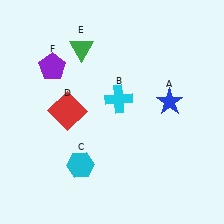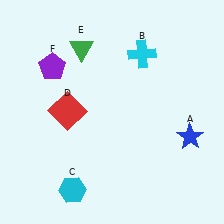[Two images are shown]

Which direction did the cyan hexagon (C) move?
The cyan hexagon (C) moved down.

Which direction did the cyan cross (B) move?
The cyan cross (B) moved up.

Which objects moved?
The objects that moved are: the blue star (A), the cyan cross (B), the cyan hexagon (C).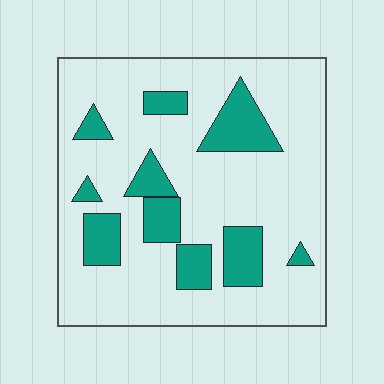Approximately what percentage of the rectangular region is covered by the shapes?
Approximately 20%.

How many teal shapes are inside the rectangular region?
10.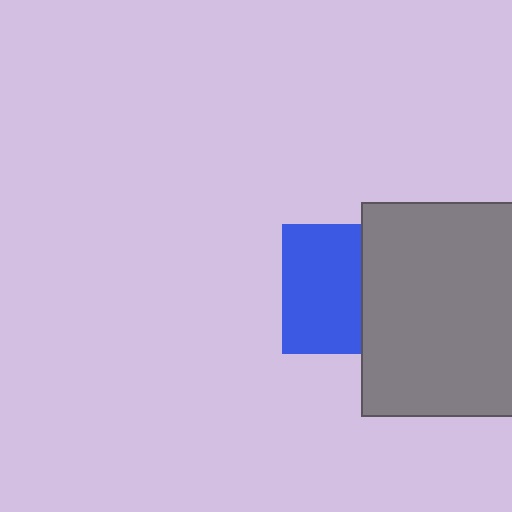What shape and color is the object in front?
The object in front is a gray rectangle.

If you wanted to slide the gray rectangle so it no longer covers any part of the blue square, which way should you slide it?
Slide it right — that is the most direct way to separate the two shapes.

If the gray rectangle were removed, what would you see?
You would see the complete blue square.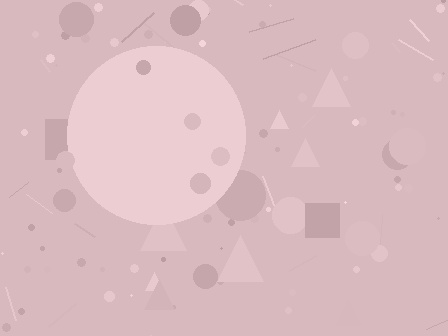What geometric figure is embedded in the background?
A circle is embedded in the background.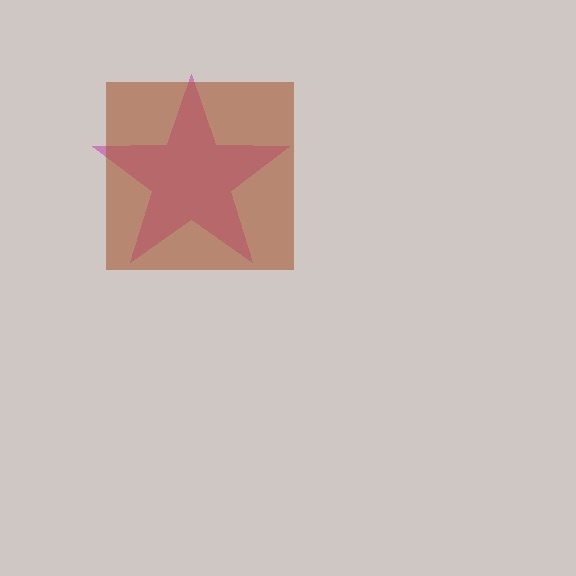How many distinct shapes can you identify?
There are 2 distinct shapes: a magenta star, a brown square.